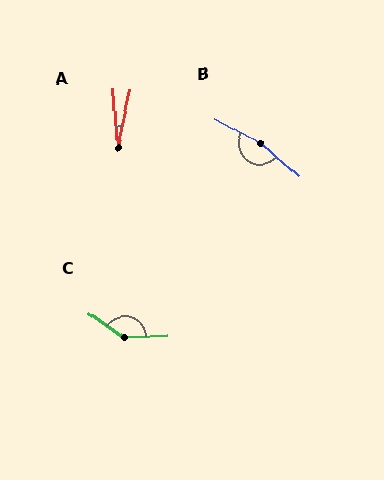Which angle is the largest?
B, at approximately 167 degrees.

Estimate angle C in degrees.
Approximately 143 degrees.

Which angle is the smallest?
A, at approximately 17 degrees.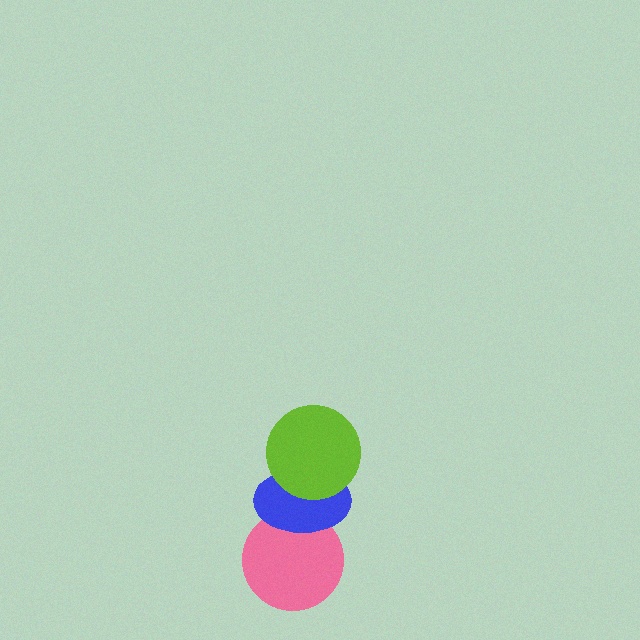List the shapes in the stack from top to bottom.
From top to bottom: the lime circle, the blue ellipse, the pink circle.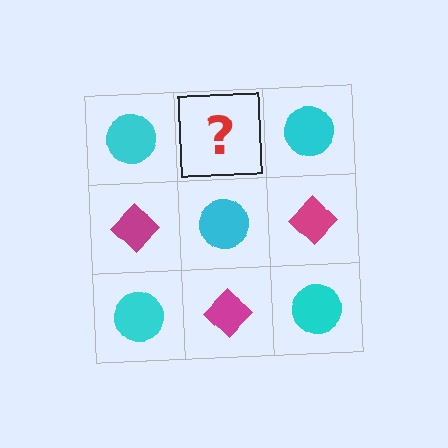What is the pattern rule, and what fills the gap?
The rule is that it alternates cyan circle and magenta diamond in a checkerboard pattern. The gap should be filled with a magenta diamond.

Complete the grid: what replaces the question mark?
The question mark should be replaced with a magenta diamond.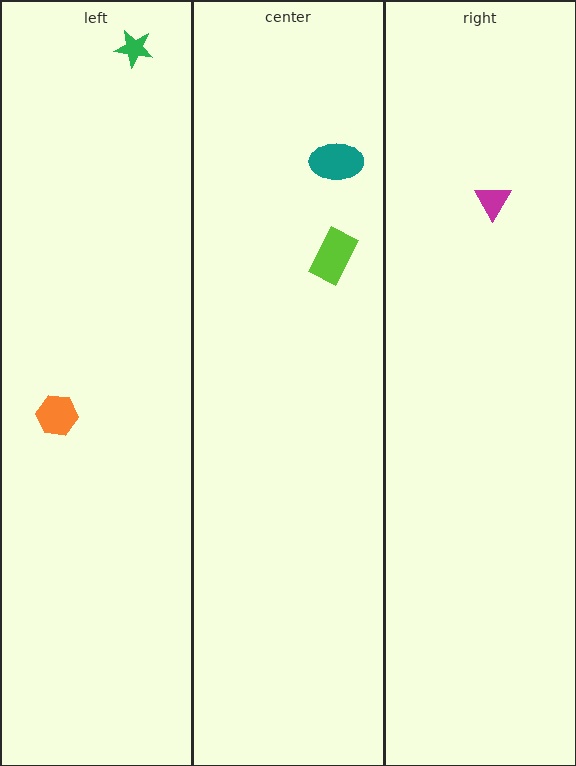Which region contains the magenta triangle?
The right region.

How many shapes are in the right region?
1.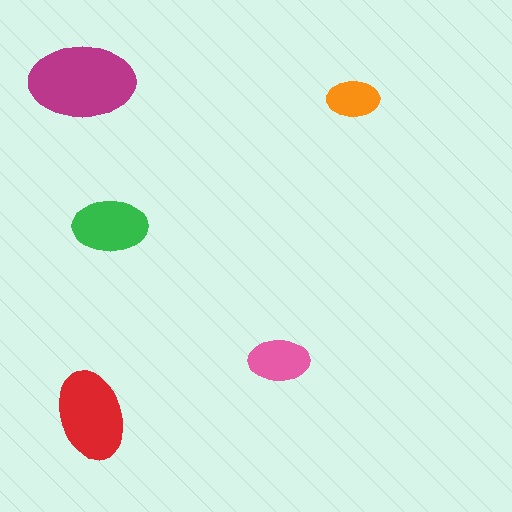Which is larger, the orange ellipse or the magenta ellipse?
The magenta one.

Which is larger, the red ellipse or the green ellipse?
The red one.